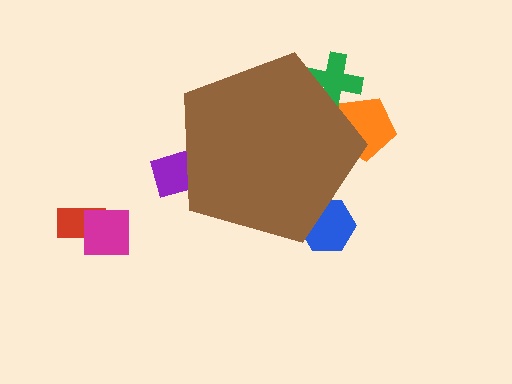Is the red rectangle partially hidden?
No, the red rectangle is fully visible.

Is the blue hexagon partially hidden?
Yes, the blue hexagon is partially hidden behind the brown pentagon.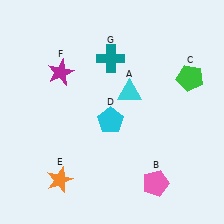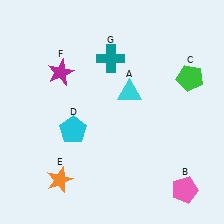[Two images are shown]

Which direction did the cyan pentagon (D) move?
The cyan pentagon (D) moved left.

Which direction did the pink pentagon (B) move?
The pink pentagon (B) moved right.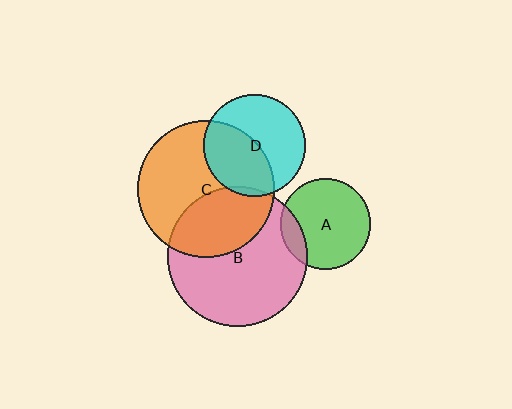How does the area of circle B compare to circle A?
Approximately 2.4 times.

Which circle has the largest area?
Circle B (pink).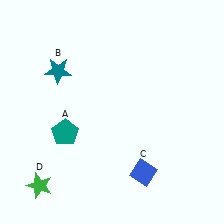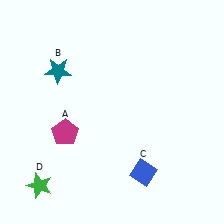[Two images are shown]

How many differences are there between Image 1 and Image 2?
There is 1 difference between the two images.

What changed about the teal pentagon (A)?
In Image 1, A is teal. In Image 2, it changed to magenta.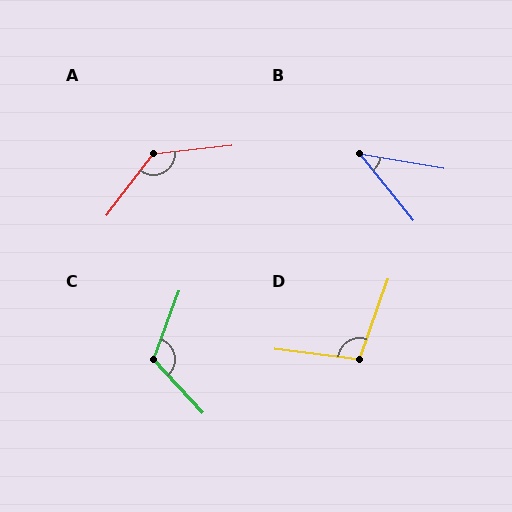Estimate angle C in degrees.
Approximately 117 degrees.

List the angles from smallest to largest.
B (41°), D (103°), C (117°), A (134°).